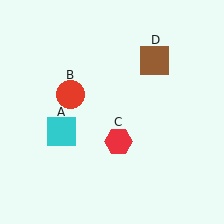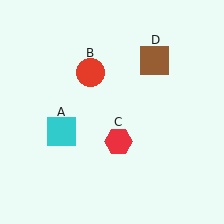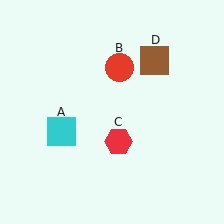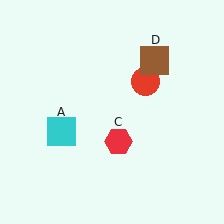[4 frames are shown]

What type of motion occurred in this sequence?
The red circle (object B) rotated clockwise around the center of the scene.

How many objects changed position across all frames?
1 object changed position: red circle (object B).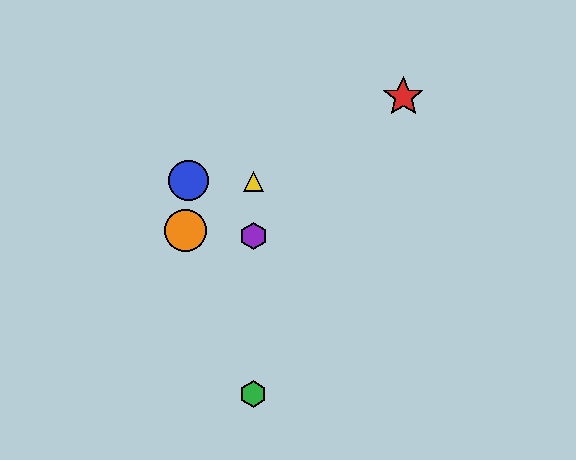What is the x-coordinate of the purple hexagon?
The purple hexagon is at x≈253.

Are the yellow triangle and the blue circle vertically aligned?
No, the yellow triangle is at x≈253 and the blue circle is at x≈188.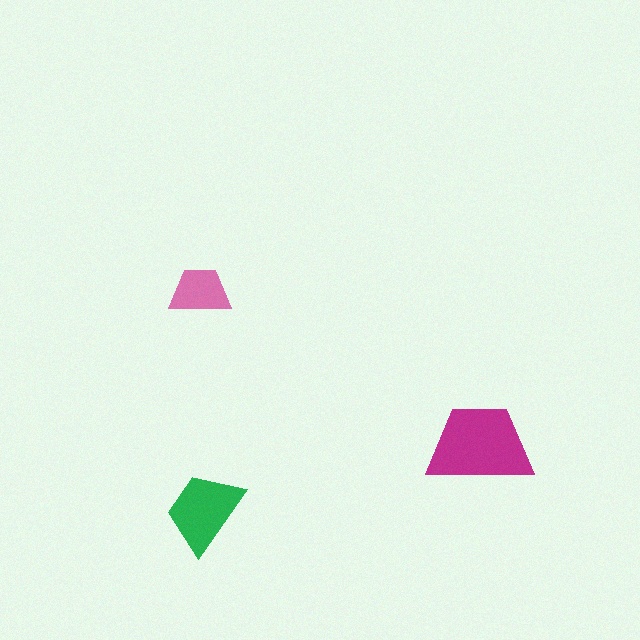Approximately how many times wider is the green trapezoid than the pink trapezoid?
About 1.5 times wider.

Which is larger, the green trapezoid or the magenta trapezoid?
The magenta one.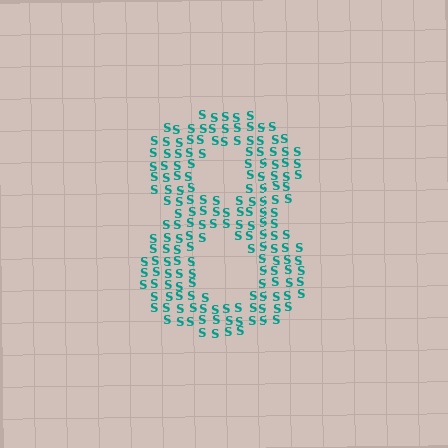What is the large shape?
The large shape is the digit 8.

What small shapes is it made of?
It is made of small letter S's.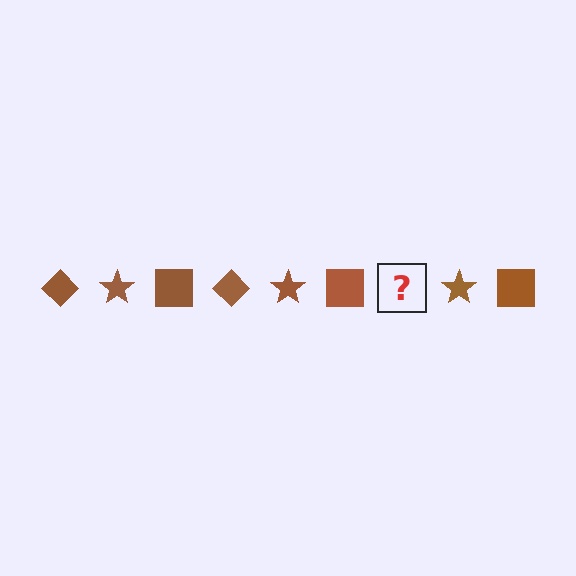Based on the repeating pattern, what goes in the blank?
The blank should be a brown diamond.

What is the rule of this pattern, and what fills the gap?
The rule is that the pattern cycles through diamond, star, square shapes in brown. The gap should be filled with a brown diamond.